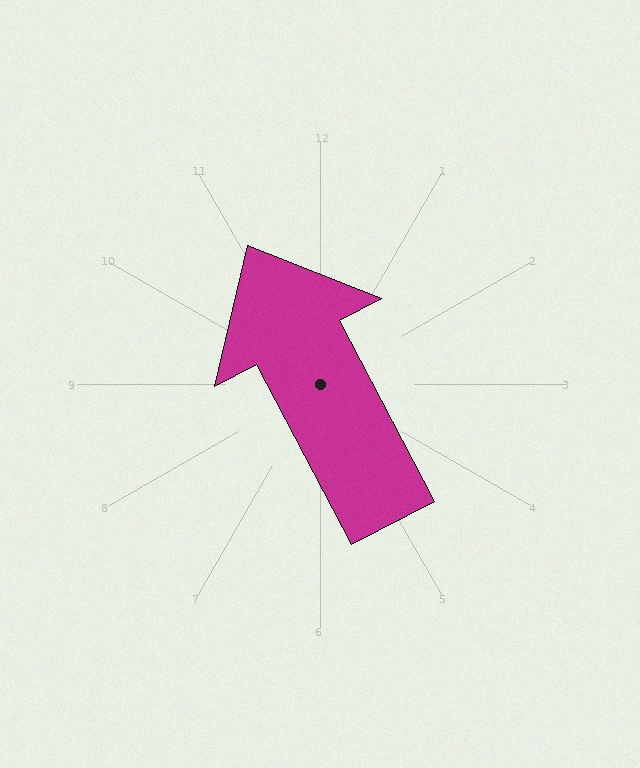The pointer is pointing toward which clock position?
Roughly 11 o'clock.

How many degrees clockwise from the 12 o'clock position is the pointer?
Approximately 332 degrees.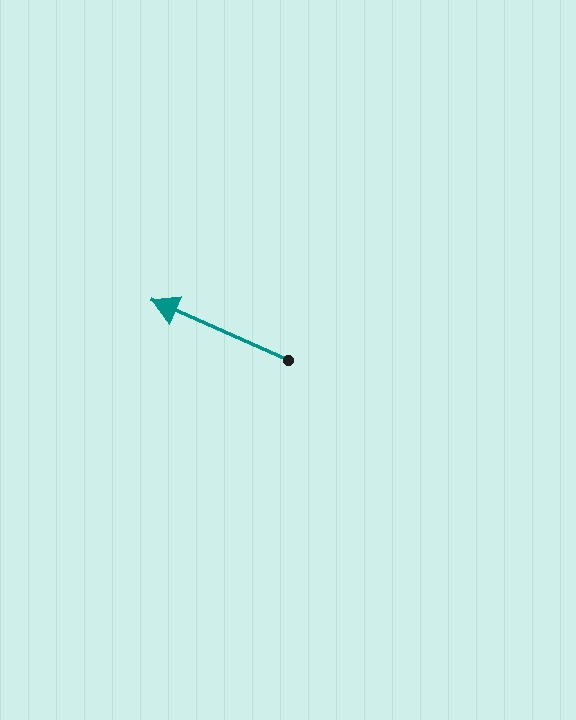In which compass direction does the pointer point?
Northwest.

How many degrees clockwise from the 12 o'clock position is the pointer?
Approximately 294 degrees.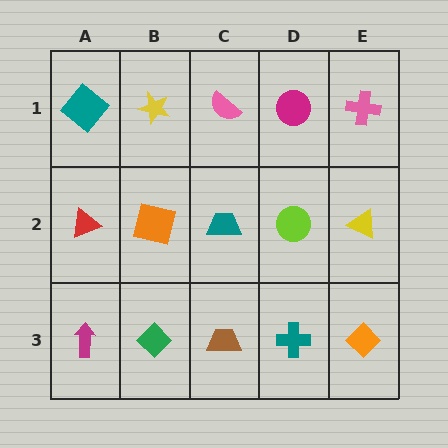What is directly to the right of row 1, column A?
A yellow star.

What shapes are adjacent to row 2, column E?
A pink cross (row 1, column E), an orange diamond (row 3, column E), a lime circle (row 2, column D).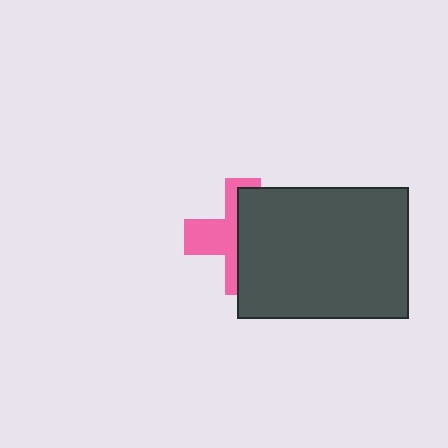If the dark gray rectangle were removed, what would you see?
You would see the complete pink cross.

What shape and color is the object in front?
The object in front is a dark gray rectangle.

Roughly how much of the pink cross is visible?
A small part of it is visible (roughly 44%).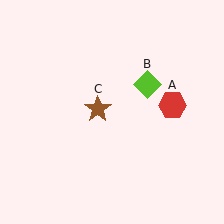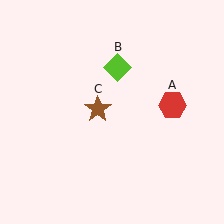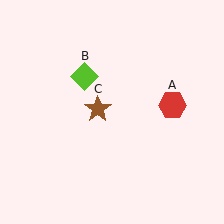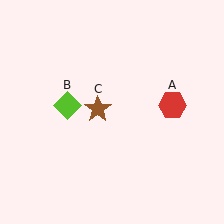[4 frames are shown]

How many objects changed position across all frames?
1 object changed position: lime diamond (object B).